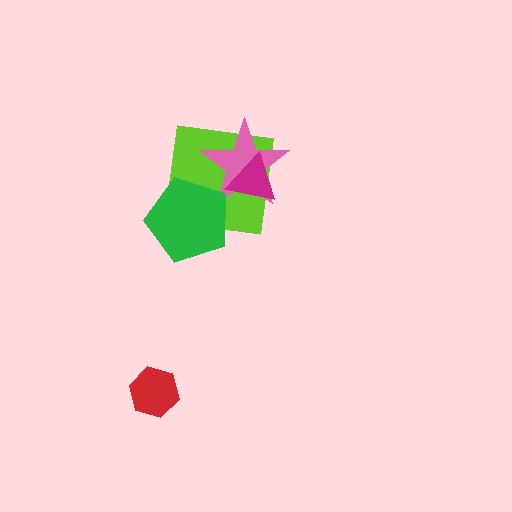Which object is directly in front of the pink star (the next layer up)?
The green pentagon is directly in front of the pink star.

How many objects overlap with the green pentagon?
2 objects overlap with the green pentagon.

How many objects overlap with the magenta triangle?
2 objects overlap with the magenta triangle.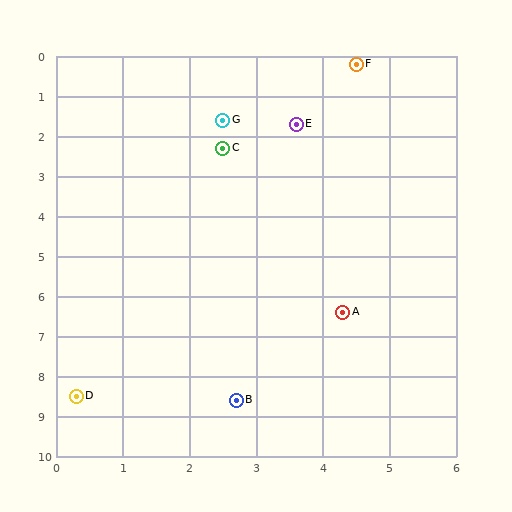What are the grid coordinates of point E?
Point E is at approximately (3.6, 1.7).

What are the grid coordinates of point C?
Point C is at approximately (2.5, 2.3).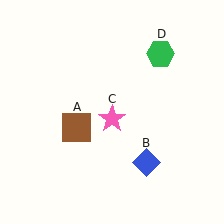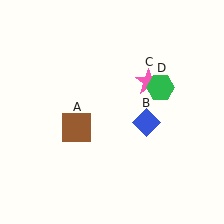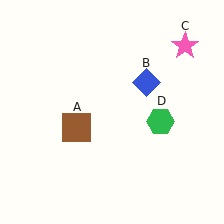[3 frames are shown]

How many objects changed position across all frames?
3 objects changed position: blue diamond (object B), pink star (object C), green hexagon (object D).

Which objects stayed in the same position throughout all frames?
Brown square (object A) remained stationary.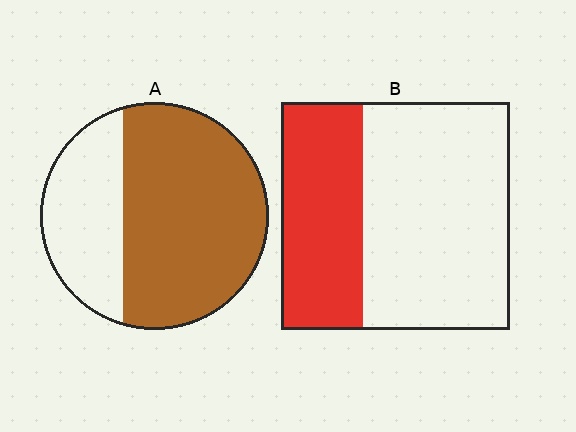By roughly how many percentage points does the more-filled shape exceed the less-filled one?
By roughly 30 percentage points (A over B).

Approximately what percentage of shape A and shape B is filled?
A is approximately 65% and B is approximately 35%.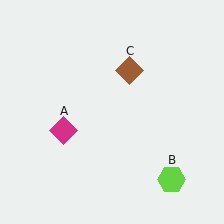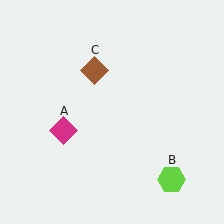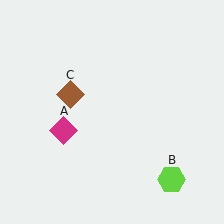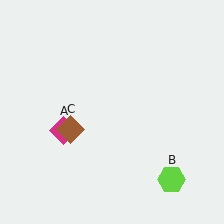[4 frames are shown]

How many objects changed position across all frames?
1 object changed position: brown diamond (object C).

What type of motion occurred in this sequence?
The brown diamond (object C) rotated counterclockwise around the center of the scene.